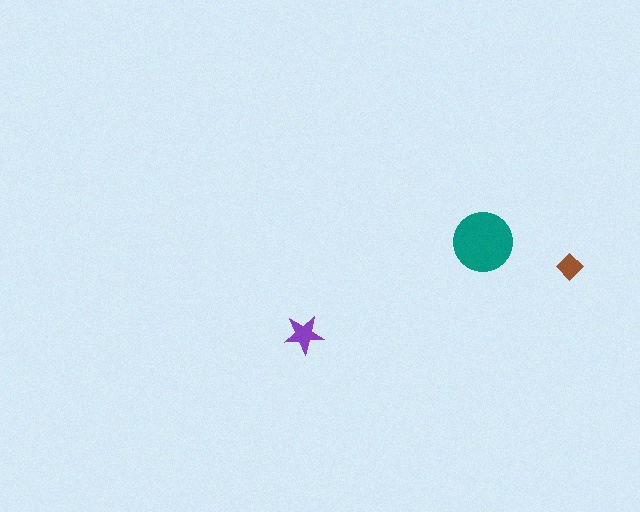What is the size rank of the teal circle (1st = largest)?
1st.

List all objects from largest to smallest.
The teal circle, the purple star, the brown diamond.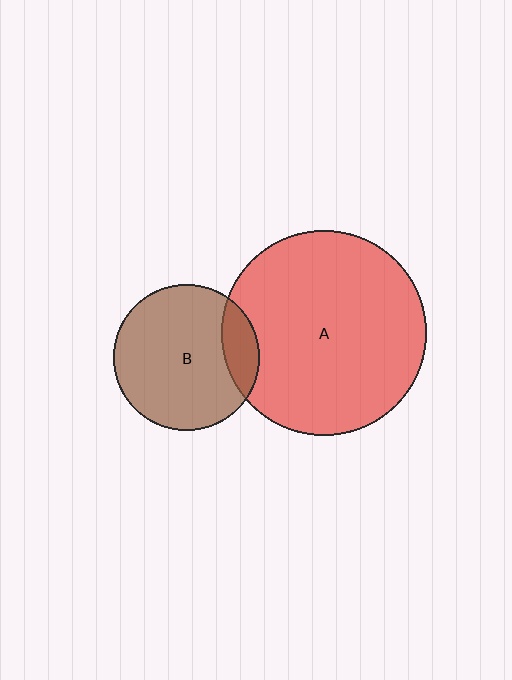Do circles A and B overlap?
Yes.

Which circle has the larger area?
Circle A (red).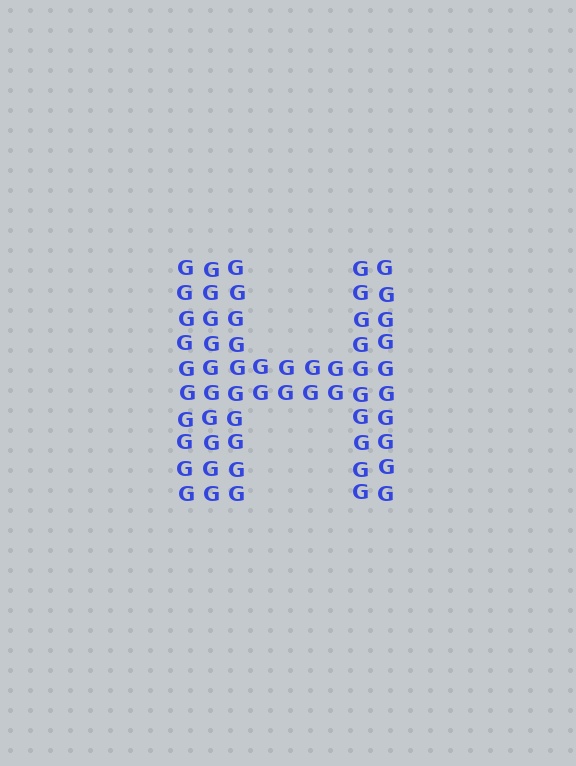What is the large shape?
The large shape is the letter H.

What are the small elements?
The small elements are letter G's.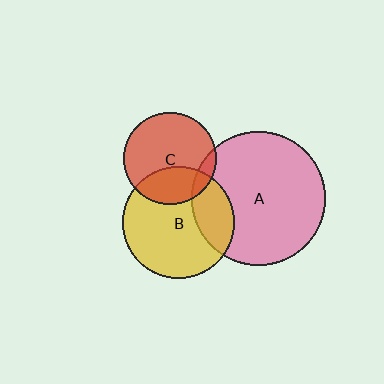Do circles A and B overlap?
Yes.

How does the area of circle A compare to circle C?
Approximately 2.1 times.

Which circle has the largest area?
Circle A (pink).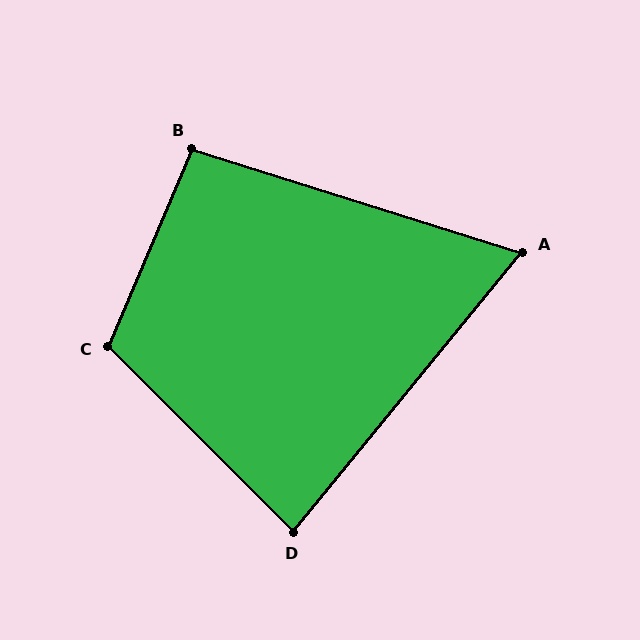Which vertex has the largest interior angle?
C, at approximately 112 degrees.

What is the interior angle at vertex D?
Approximately 84 degrees (acute).